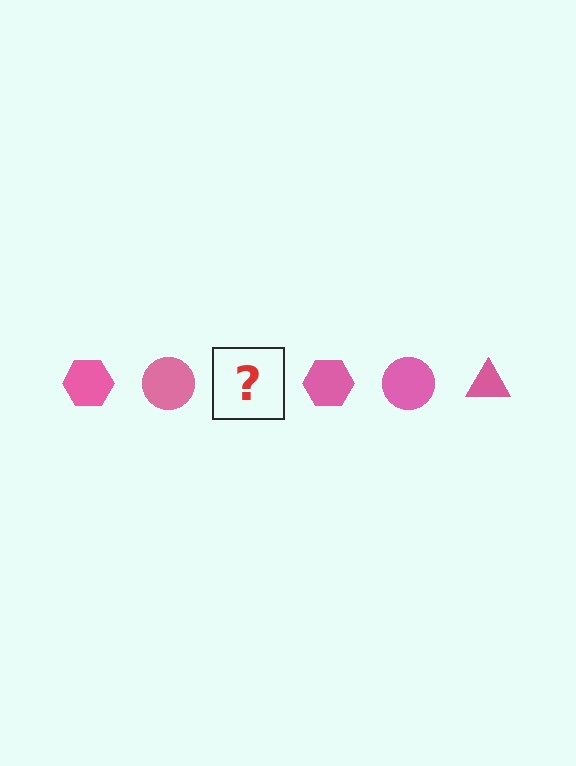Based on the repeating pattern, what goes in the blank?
The blank should be a pink triangle.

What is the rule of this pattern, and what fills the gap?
The rule is that the pattern cycles through hexagon, circle, triangle shapes in pink. The gap should be filled with a pink triangle.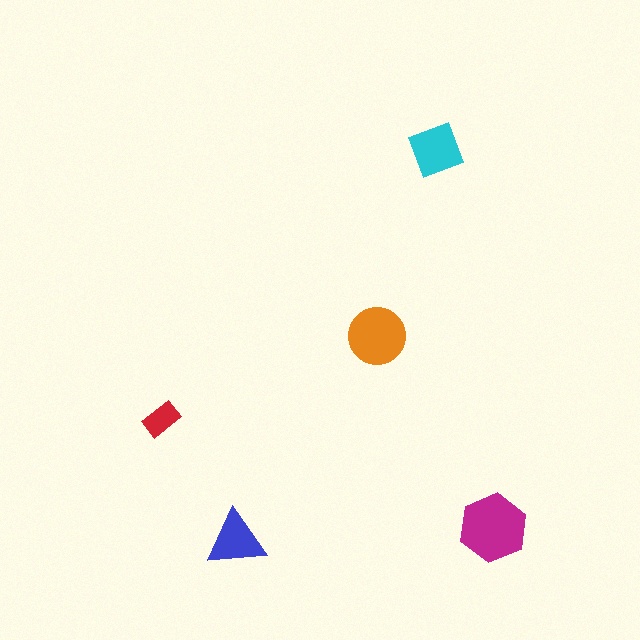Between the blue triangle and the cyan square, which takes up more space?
The cyan square.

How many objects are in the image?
There are 5 objects in the image.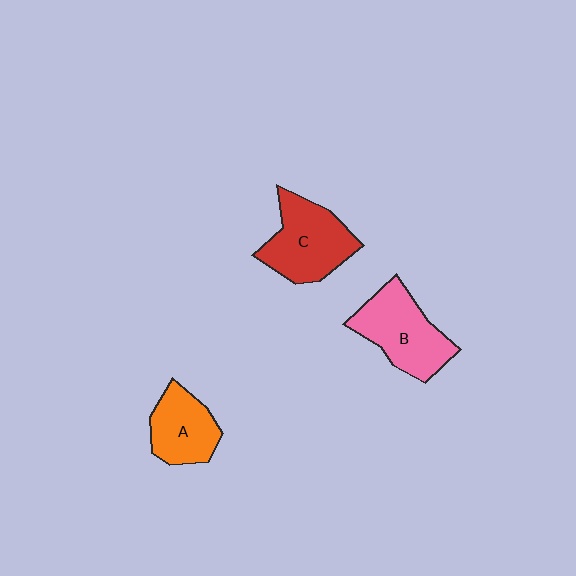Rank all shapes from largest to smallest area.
From largest to smallest: B (pink), C (red), A (orange).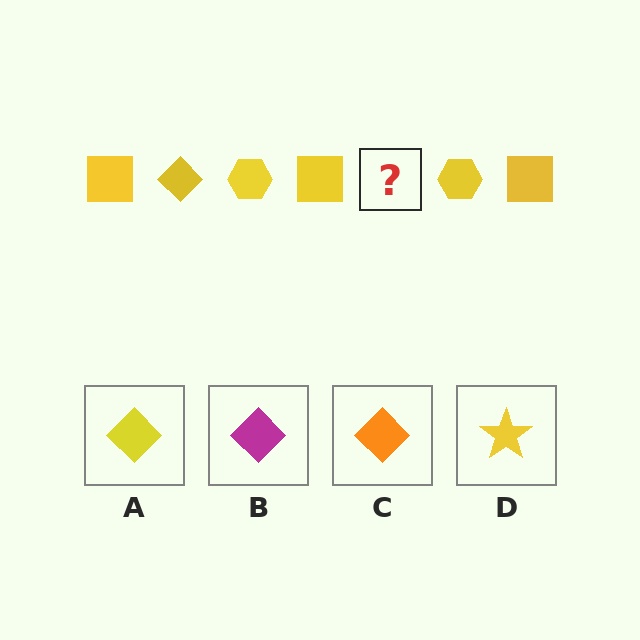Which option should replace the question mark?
Option A.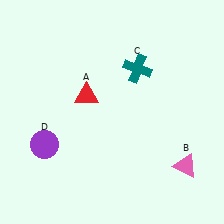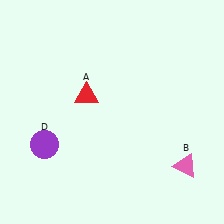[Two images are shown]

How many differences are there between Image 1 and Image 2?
There is 1 difference between the two images.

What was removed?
The teal cross (C) was removed in Image 2.